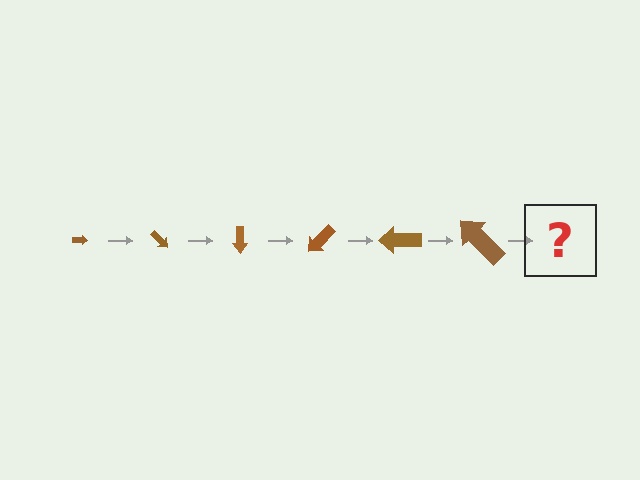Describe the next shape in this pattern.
It should be an arrow, larger than the previous one and rotated 270 degrees from the start.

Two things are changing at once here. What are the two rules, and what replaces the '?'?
The two rules are that the arrow grows larger each step and it rotates 45 degrees each step. The '?' should be an arrow, larger than the previous one and rotated 270 degrees from the start.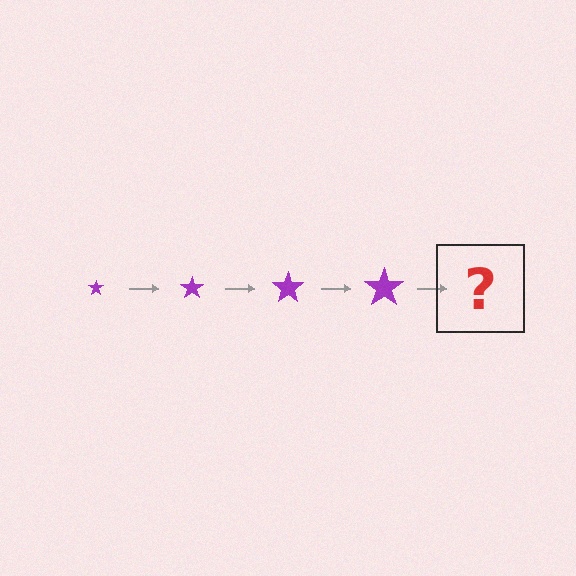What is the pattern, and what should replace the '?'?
The pattern is that the star gets progressively larger each step. The '?' should be a purple star, larger than the previous one.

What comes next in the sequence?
The next element should be a purple star, larger than the previous one.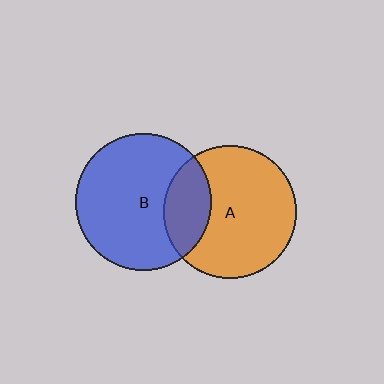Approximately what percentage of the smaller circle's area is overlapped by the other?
Approximately 25%.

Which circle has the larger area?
Circle B (blue).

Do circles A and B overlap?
Yes.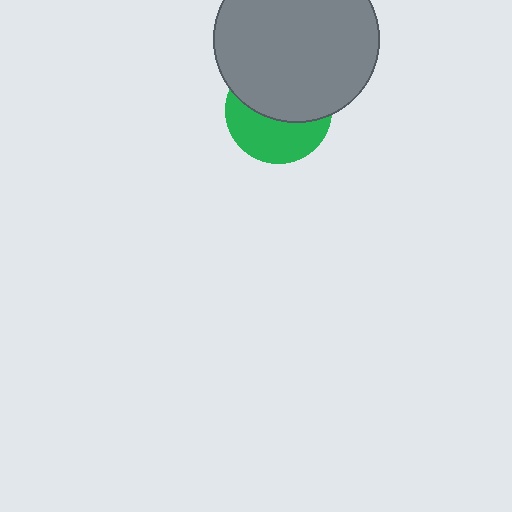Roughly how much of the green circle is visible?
A small part of it is visible (roughly 45%).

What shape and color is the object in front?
The object in front is a gray circle.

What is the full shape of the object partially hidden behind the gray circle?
The partially hidden object is a green circle.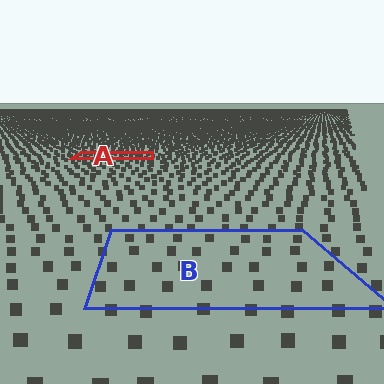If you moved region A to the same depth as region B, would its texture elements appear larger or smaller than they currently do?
They would appear larger. At a closer depth, the same texture elements are projected at a bigger on-screen size.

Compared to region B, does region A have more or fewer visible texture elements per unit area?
Region A has more texture elements per unit area — they are packed more densely because it is farther away.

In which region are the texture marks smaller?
The texture marks are smaller in region A, because it is farther away.